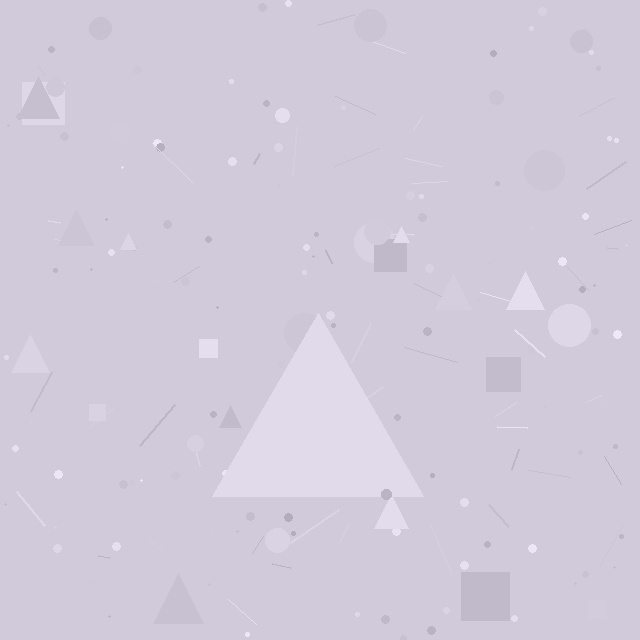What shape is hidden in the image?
A triangle is hidden in the image.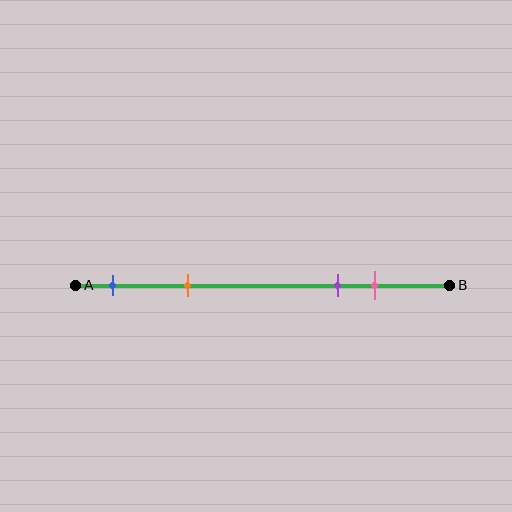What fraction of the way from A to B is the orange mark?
The orange mark is approximately 30% (0.3) of the way from A to B.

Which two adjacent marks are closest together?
The purple and pink marks are the closest adjacent pair.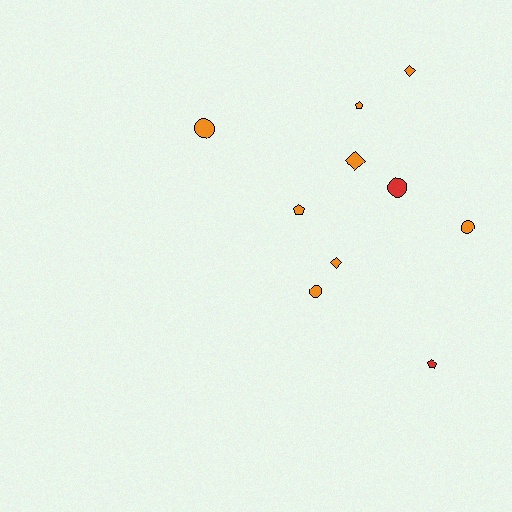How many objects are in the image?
There are 10 objects.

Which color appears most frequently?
Orange, with 8 objects.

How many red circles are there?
There is 1 red circle.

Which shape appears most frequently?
Circle, with 4 objects.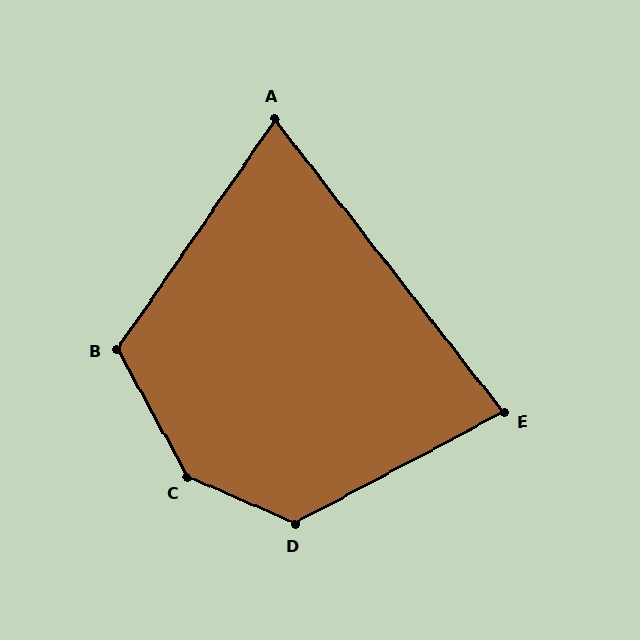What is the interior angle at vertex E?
Approximately 80 degrees (acute).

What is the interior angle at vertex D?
Approximately 128 degrees (obtuse).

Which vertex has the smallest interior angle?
A, at approximately 73 degrees.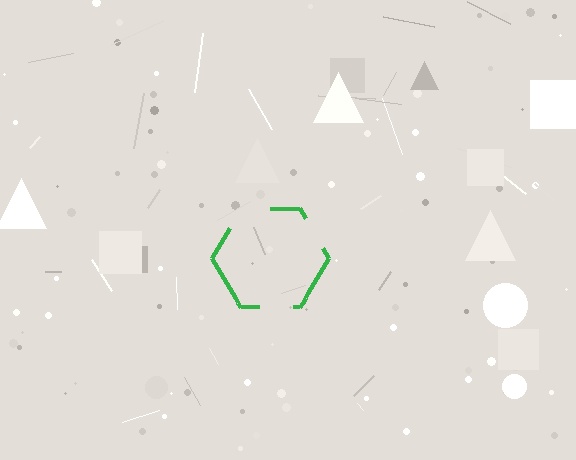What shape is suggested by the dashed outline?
The dashed outline suggests a hexagon.